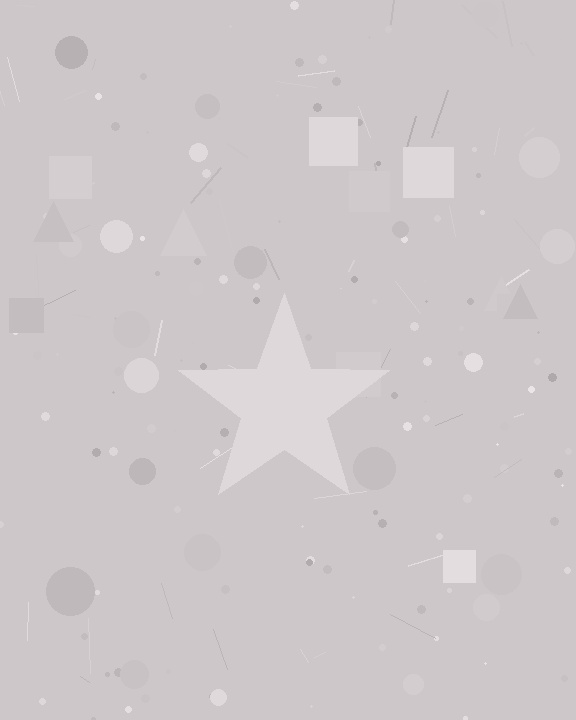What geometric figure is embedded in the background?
A star is embedded in the background.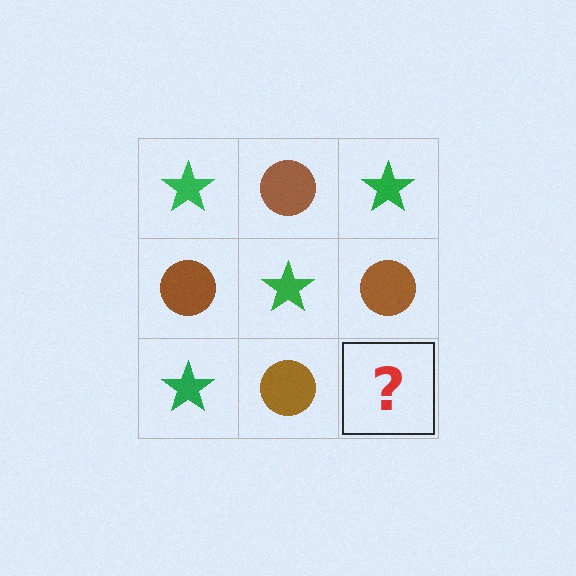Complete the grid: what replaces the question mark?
The question mark should be replaced with a green star.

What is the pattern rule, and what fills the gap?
The rule is that it alternates green star and brown circle in a checkerboard pattern. The gap should be filled with a green star.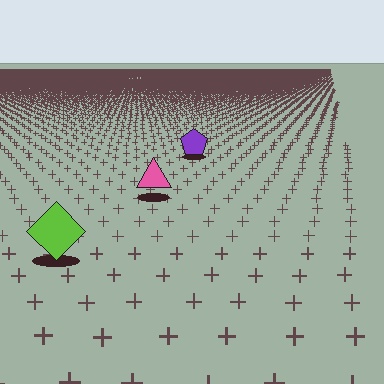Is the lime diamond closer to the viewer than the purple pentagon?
Yes. The lime diamond is closer — you can tell from the texture gradient: the ground texture is coarser near it.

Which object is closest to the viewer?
The lime diamond is closest. The texture marks near it are larger and more spread out.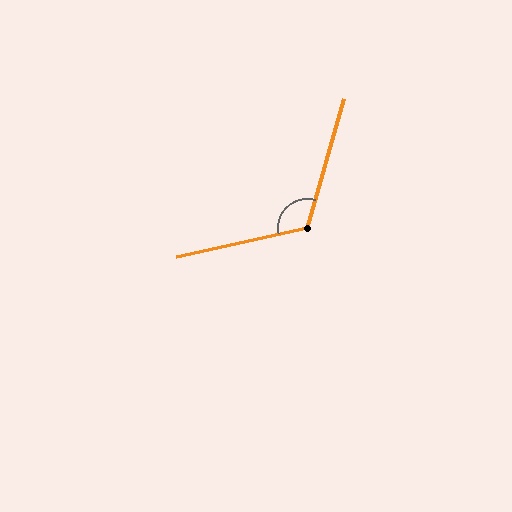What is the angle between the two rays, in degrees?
Approximately 119 degrees.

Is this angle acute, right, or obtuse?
It is obtuse.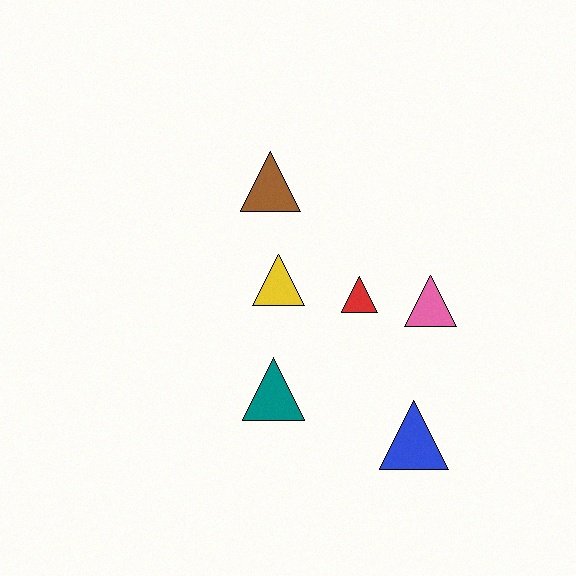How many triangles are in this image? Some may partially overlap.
There are 6 triangles.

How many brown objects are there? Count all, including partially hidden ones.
There is 1 brown object.